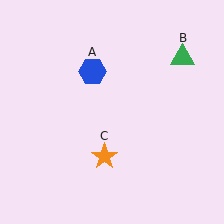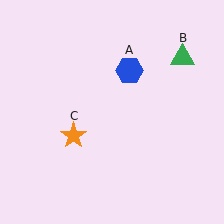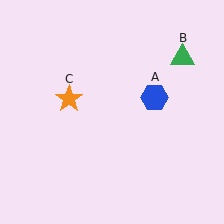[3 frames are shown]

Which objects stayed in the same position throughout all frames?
Green triangle (object B) remained stationary.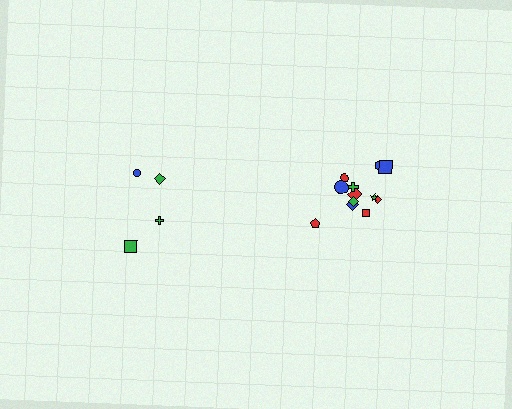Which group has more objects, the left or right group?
The right group.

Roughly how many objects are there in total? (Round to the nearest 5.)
Roughly 15 objects in total.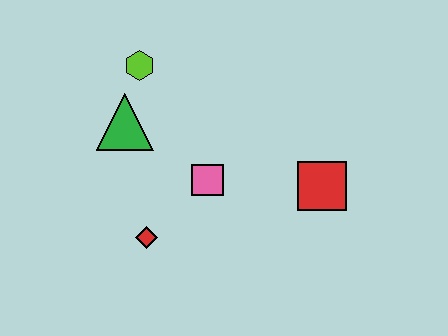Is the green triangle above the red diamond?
Yes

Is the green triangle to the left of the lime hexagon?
Yes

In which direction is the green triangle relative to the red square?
The green triangle is to the left of the red square.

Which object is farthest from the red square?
The lime hexagon is farthest from the red square.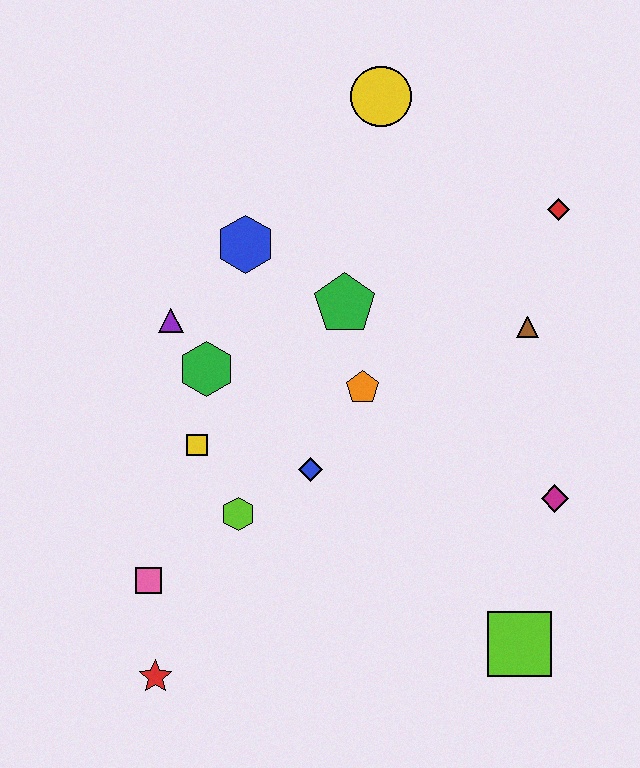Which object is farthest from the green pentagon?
The red star is farthest from the green pentagon.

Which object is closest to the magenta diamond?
The lime square is closest to the magenta diamond.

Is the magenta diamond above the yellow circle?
No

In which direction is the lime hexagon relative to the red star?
The lime hexagon is above the red star.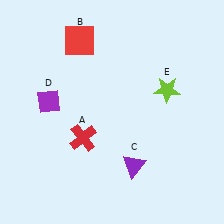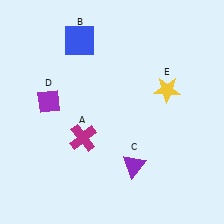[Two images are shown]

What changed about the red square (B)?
In Image 1, B is red. In Image 2, it changed to blue.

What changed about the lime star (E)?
In Image 1, E is lime. In Image 2, it changed to yellow.